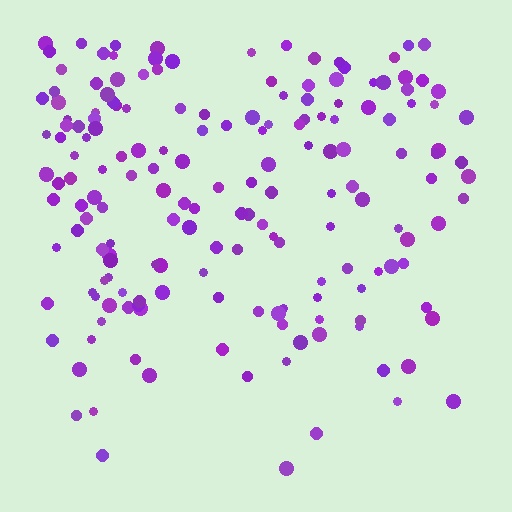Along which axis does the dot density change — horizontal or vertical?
Vertical.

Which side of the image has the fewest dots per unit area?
The bottom.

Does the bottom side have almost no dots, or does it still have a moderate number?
Still a moderate number, just noticeably fewer than the top.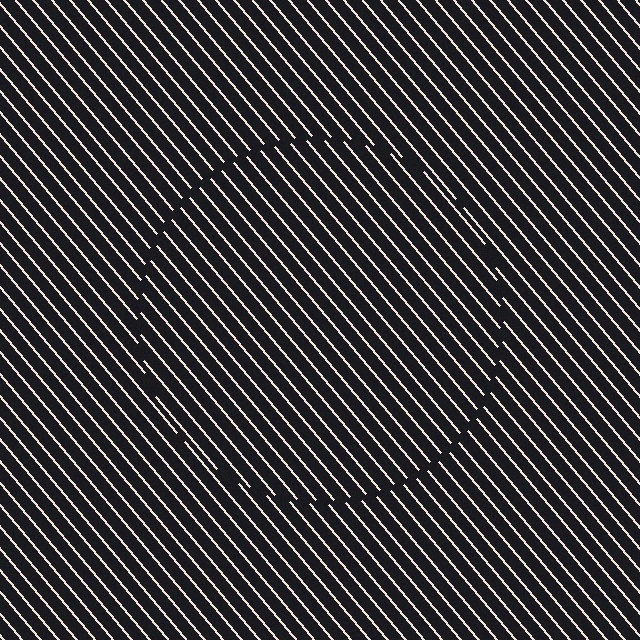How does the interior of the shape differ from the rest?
The interior of the shape contains the same grating, shifted by half a period — the contour is defined by the phase discontinuity where line-ends from the inner and outer gratings abut.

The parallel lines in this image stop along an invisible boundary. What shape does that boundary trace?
An illusory circle. The interior of the shape contains the same grating, shifted by half a period — the contour is defined by the phase discontinuity where line-ends from the inner and outer gratings abut.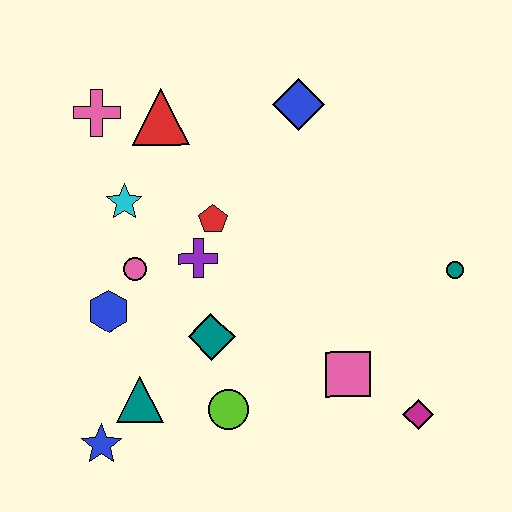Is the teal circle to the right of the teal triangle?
Yes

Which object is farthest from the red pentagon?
The magenta diamond is farthest from the red pentagon.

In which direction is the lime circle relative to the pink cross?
The lime circle is below the pink cross.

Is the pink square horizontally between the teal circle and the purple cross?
Yes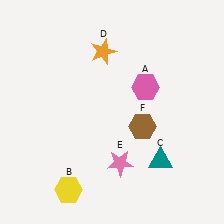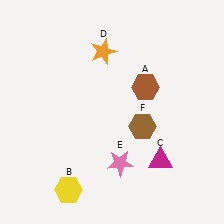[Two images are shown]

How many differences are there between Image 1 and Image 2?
There are 2 differences between the two images.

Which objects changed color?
A changed from pink to brown. C changed from teal to magenta.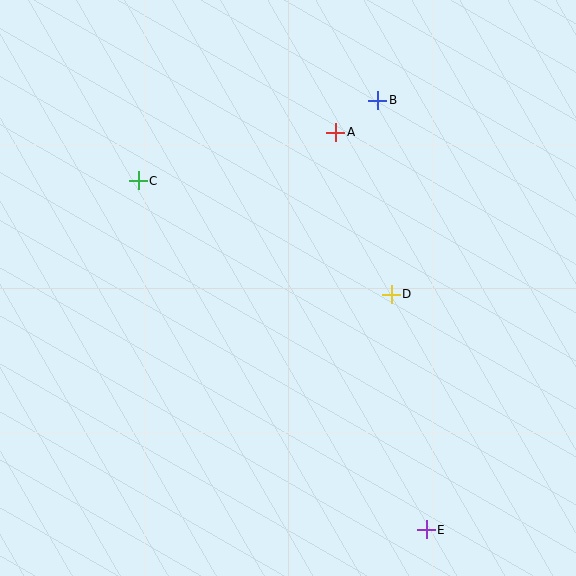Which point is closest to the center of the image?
Point D at (391, 294) is closest to the center.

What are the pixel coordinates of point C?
Point C is at (138, 181).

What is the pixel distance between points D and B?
The distance between D and B is 195 pixels.